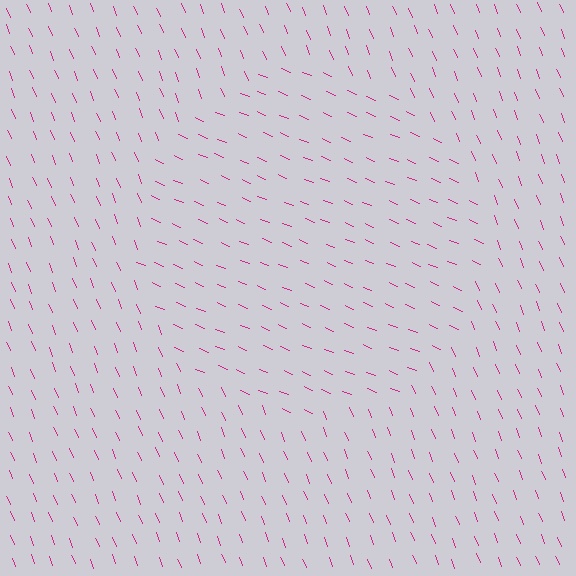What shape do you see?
I see a circle.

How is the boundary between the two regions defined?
The boundary is defined purely by a change in line orientation (approximately 45 degrees difference). All lines are the same color and thickness.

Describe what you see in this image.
The image is filled with small magenta line segments. A circle region in the image has lines oriented differently from the surrounding lines, creating a visible texture boundary.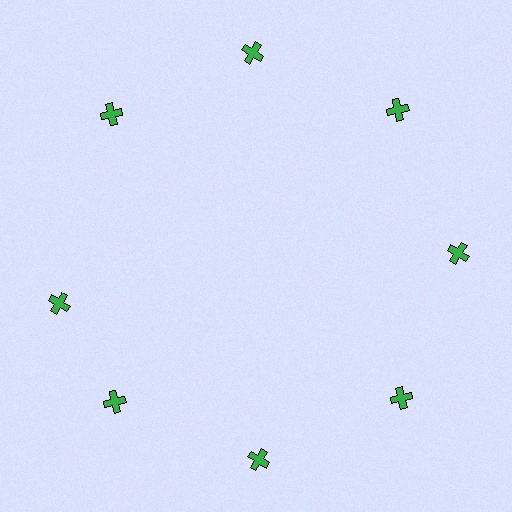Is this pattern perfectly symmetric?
No. The 8 green crosses are arranged in a ring, but one element near the 9 o'clock position is rotated out of alignment along the ring, breaking the 8-fold rotational symmetry.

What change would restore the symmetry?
The symmetry would be restored by rotating it back into even spacing with its neighbors so that all 8 crosses sit at equal angles and equal distance from the center.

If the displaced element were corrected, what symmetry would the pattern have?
It would have 8-fold rotational symmetry — the pattern would map onto itself every 45 degrees.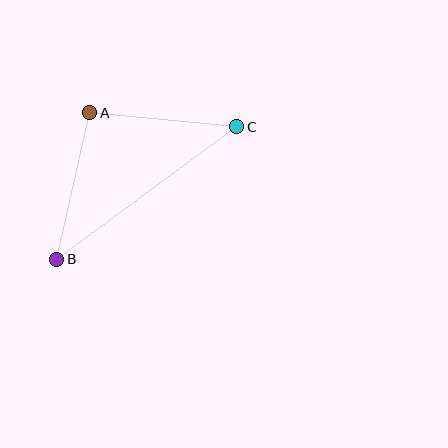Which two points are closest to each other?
Points A and C are closest to each other.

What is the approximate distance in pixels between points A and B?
The distance between A and B is approximately 150 pixels.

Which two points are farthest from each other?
Points B and C are farthest from each other.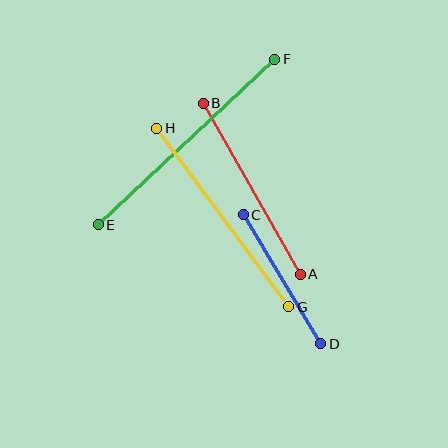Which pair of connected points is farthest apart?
Points E and F are farthest apart.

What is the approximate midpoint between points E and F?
The midpoint is at approximately (187, 142) pixels.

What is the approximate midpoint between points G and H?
The midpoint is at approximately (223, 218) pixels.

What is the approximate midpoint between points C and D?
The midpoint is at approximately (282, 279) pixels.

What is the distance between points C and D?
The distance is approximately 151 pixels.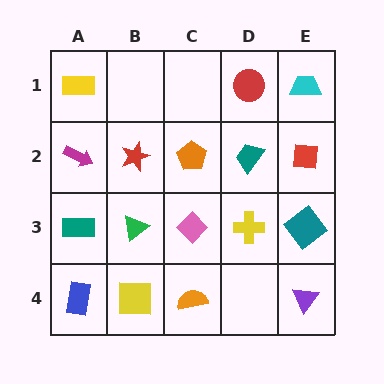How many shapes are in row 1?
3 shapes.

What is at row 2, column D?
A teal trapezoid.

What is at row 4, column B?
A yellow square.